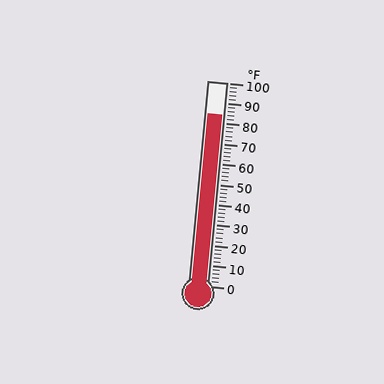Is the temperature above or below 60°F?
The temperature is above 60°F.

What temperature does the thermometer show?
The thermometer shows approximately 84°F.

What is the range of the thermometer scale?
The thermometer scale ranges from 0°F to 100°F.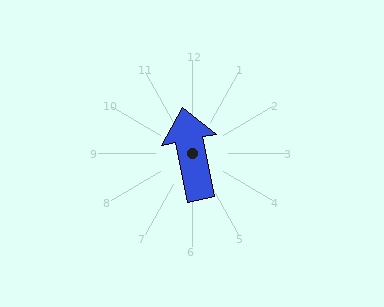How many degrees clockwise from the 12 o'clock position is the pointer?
Approximately 349 degrees.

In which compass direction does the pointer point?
North.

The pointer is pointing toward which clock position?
Roughly 12 o'clock.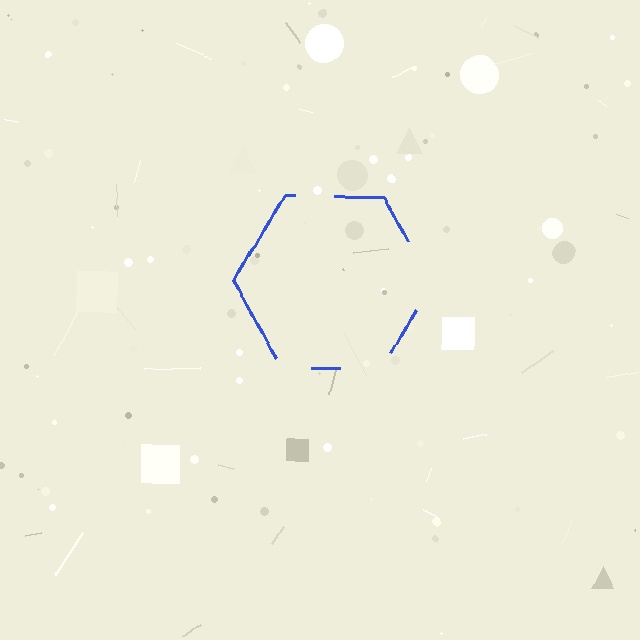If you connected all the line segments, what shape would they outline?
They would outline a hexagon.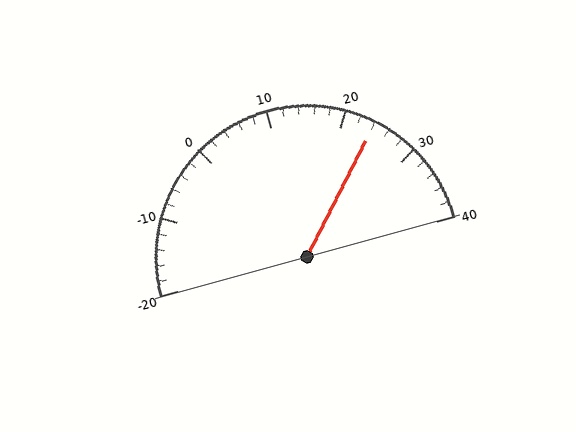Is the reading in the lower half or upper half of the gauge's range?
The reading is in the upper half of the range (-20 to 40).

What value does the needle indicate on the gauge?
The needle indicates approximately 24.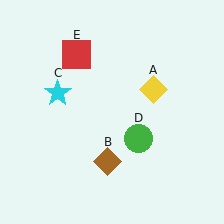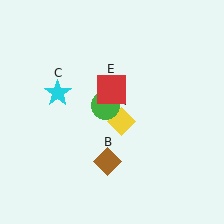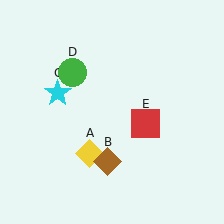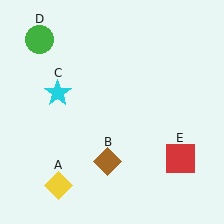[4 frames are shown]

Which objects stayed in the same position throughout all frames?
Brown diamond (object B) and cyan star (object C) remained stationary.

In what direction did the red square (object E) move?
The red square (object E) moved down and to the right.